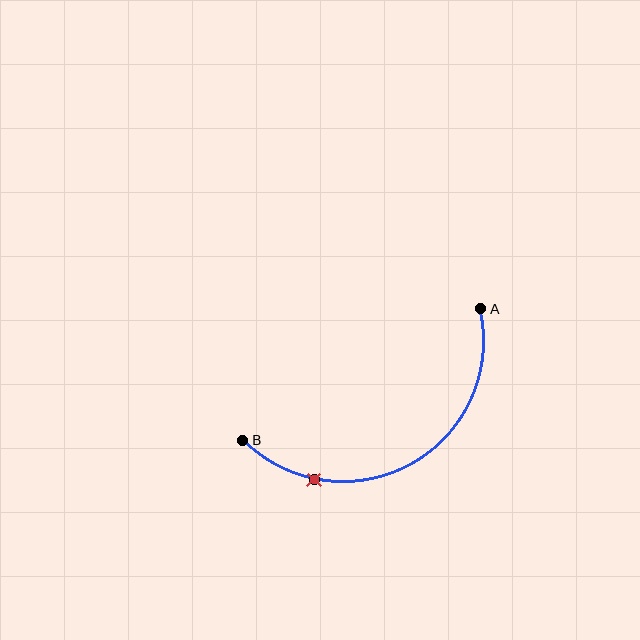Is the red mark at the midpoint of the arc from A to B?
No. The red mark lies on the arc but is closer to endpoint B. The arc midpoint would be at the point on the curve equidistant along the arc from both A and B.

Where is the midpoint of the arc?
The arc midpoint is the point on the curve farthest from the straight line joining A and B. It sits below that line.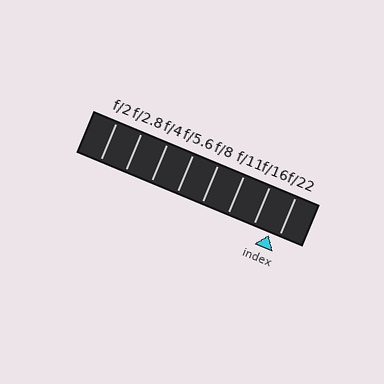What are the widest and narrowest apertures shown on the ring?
The widest aperture shown is f/2 and the narrowest is f/22.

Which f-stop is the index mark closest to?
The index mark is closest to f/22.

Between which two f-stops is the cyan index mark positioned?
The index mark is between f/16 and f/22.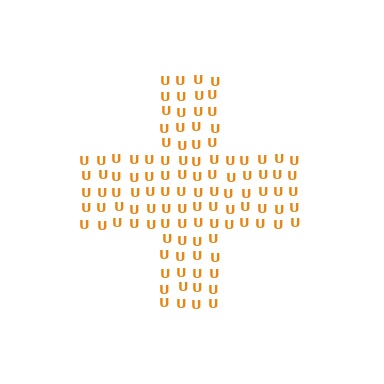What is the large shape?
The large shape is a cross.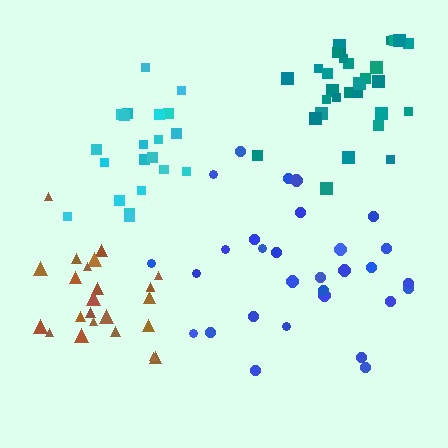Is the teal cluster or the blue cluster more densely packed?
Teal.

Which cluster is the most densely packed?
Brown.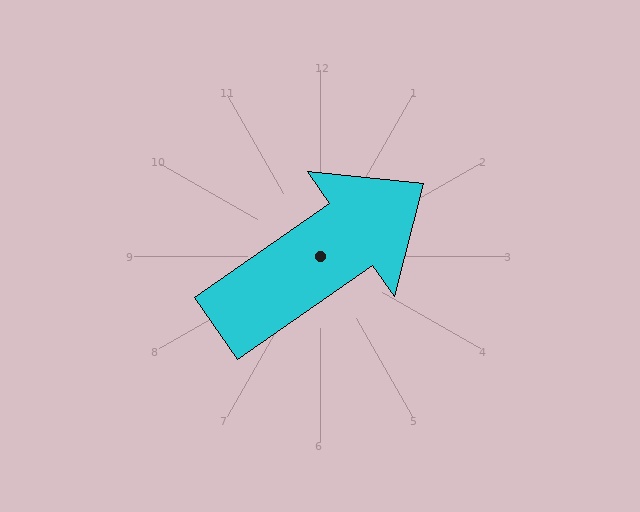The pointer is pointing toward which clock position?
Roughly 2 o'clock.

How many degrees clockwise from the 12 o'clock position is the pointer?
Approximately 55 degrees.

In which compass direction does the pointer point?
Northeast.